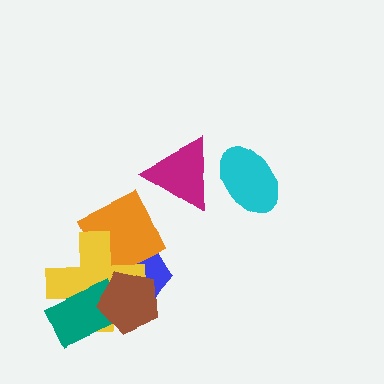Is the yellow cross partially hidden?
Yes, it is partially covered by another shape.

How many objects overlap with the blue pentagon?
3 objects overlap with the blue pentagon.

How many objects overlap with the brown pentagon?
4 objects overlap with the brown pentagon.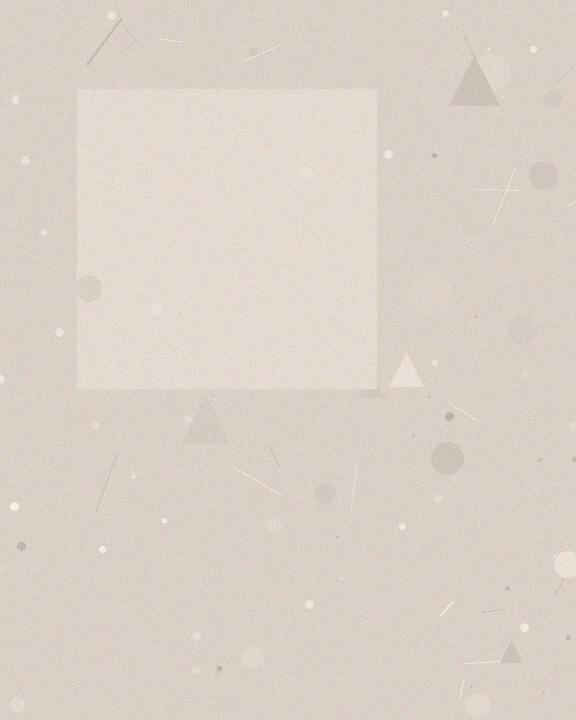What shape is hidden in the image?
A square is hidden in the image.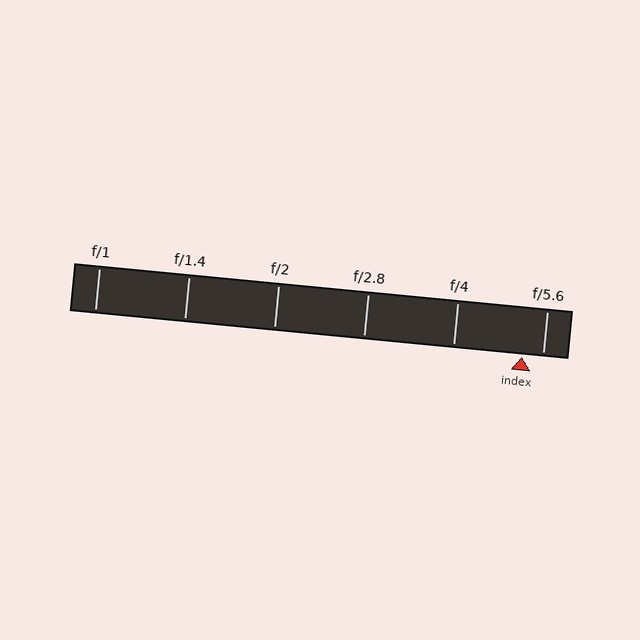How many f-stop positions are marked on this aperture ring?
There are 6 f-stop positions marked.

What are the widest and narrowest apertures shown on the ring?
The widest aperture shown is f/1 and the narrowest is f/5.6.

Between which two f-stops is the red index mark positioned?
The index mark is between f/4 and f/5.6.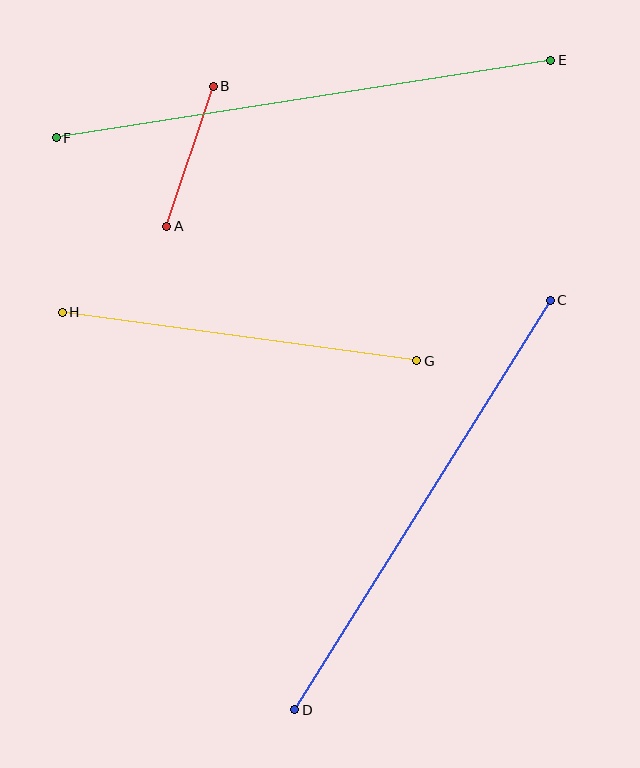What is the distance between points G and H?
The distance is approximately 358 pixels.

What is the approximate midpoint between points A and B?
The midpoint is at approximately (190, 156) pixels.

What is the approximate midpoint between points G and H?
The midpoint is at approximately (240, 336) pixels.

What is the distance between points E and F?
The distance is approximately 500 pixels.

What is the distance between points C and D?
The distance is approximately 483 pixels.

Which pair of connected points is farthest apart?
Points E and F are farthest apart.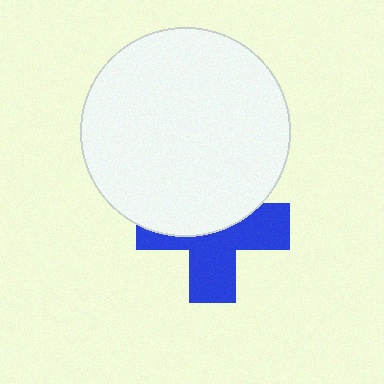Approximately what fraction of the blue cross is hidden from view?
Roughly 48% of the blue cross is hidden behind the white circle.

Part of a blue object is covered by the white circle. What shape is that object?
It is a cross.